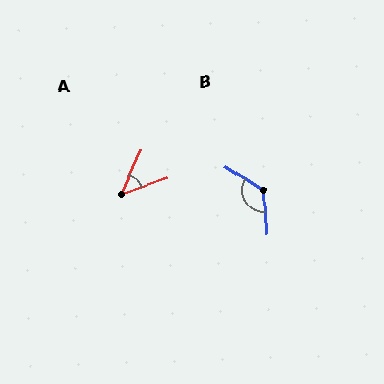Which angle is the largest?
B, at approximately 127 degrees.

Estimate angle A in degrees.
Approximately 47 degrees.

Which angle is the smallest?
A, at approximately 47 degrees.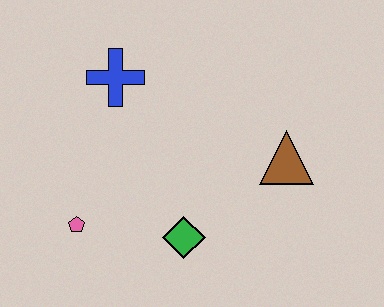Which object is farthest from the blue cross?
The brown triangle is farthest from the blue cross.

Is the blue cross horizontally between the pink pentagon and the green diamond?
Yes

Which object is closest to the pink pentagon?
The green diamond is closest to the pink pentagon.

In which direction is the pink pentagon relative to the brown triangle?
The pink pentagon is to the left of the brown triangle.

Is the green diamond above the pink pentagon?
No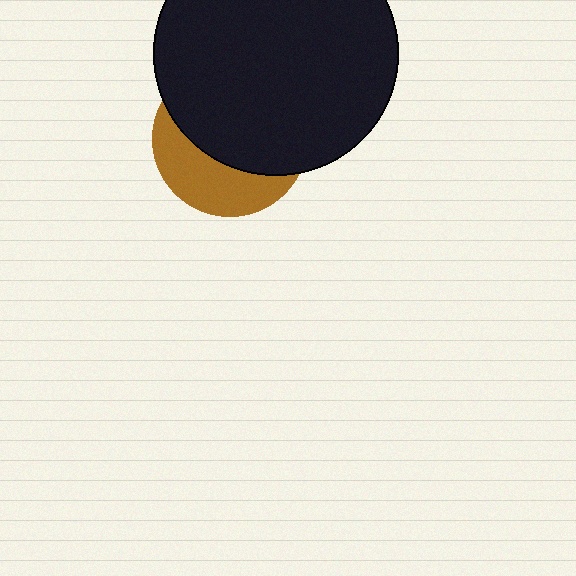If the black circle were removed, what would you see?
You would see the complete brown circle.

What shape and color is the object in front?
The object in front is a black circle.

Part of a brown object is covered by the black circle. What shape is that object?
It is a circle.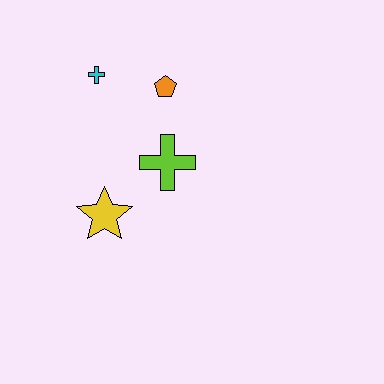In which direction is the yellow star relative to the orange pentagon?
The yellow star is below the orange pentagon.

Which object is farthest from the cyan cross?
The yellow star is farthest from the cyan cross.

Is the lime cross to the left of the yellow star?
No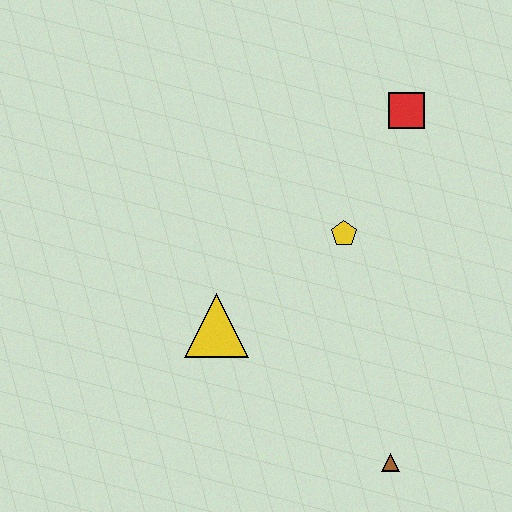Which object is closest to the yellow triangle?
The yellow pentagon is closest to the yellow triangle.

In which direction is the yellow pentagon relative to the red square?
The yellow pentagon is below the red square.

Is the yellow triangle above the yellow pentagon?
No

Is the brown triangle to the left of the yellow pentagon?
No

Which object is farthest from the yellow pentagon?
The brown triangle is farthest from the yellow pentagon.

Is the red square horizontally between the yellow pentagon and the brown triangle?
No